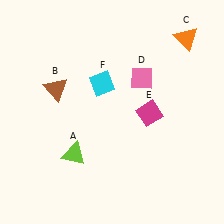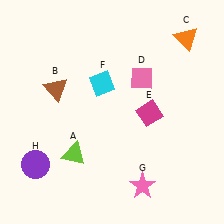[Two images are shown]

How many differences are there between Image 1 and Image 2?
There are 2 differences between the two images.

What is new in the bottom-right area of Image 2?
A pink star (G) was added in the bottom-right area of Image 2.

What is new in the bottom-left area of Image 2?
A purple circle (H) was added in the bottom-left area of Image 2.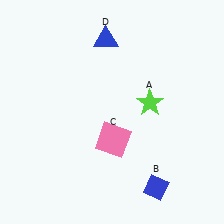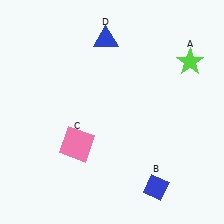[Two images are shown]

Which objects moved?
The objects that moved are: the lime star (A), the pink square (C).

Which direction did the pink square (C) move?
The pink square (C) moved left.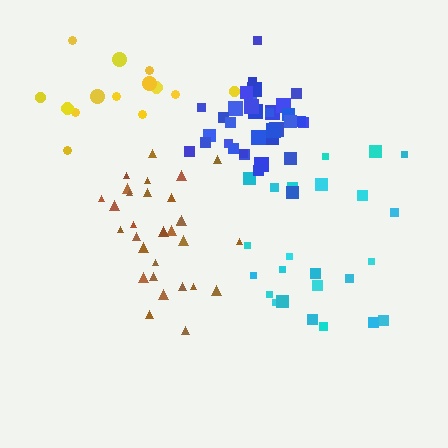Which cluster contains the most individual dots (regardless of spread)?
Blue (34).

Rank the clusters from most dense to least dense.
blue, brown, yellow, cyan.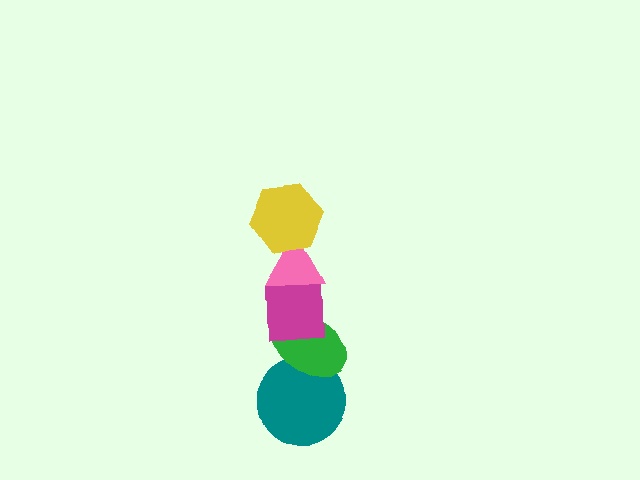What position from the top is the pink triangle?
The pink triangle is 2nd from the top.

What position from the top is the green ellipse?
The green ellipse is 4th from the top.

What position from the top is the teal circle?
The teal circle is 5th from the top.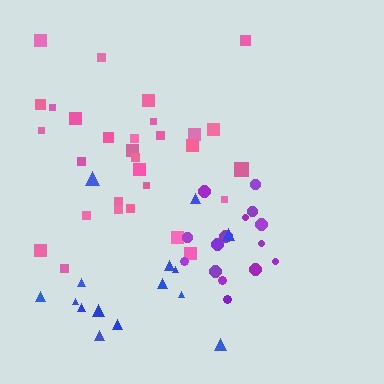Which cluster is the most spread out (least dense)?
Blue.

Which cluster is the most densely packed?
Purple.